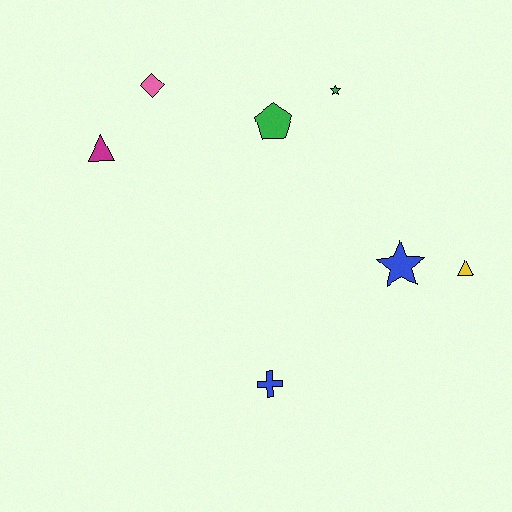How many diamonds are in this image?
There is 1 diamond.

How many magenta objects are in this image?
There is 1 magenta object.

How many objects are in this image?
There are 7 objects.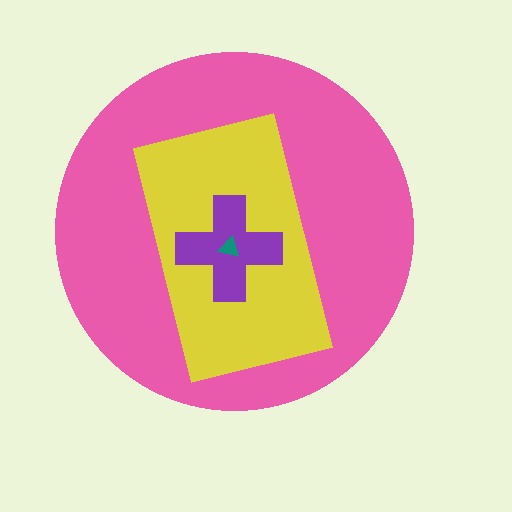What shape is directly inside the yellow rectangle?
The purple cross.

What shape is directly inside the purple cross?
The teal triangle.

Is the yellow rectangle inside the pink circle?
Yes.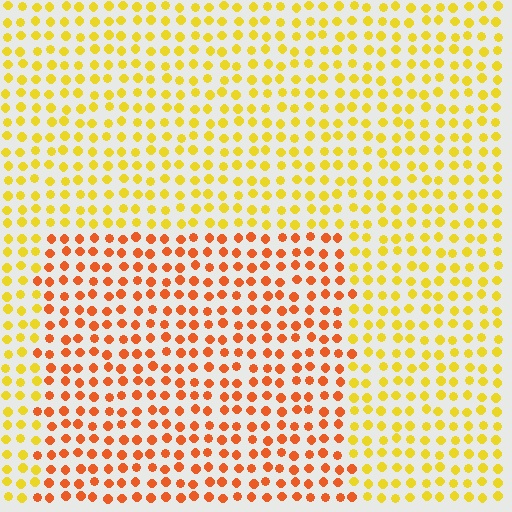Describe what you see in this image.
The image is filled with small yellow elements in a uniform arrangement. A rectangle-shaped region is visible where the elements are tinted to a slightly different hue, forming a subtle color boundary.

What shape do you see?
I see a rectangle.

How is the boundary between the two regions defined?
The boundary is defined purely by a slight shift in hue (about 38 degrees). Spacing, size, and orientation are identical on both sides.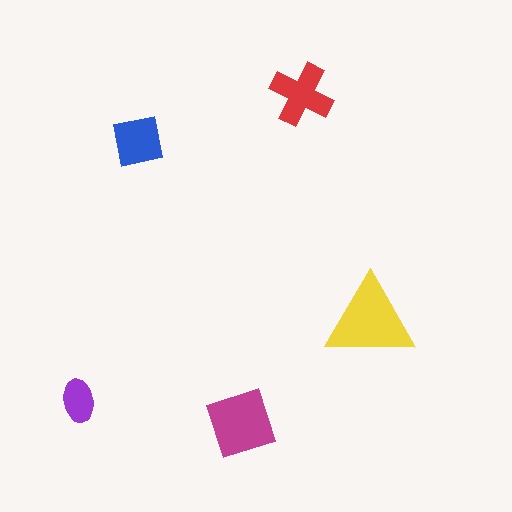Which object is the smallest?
The purple ellipse.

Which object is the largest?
The yellow triangle.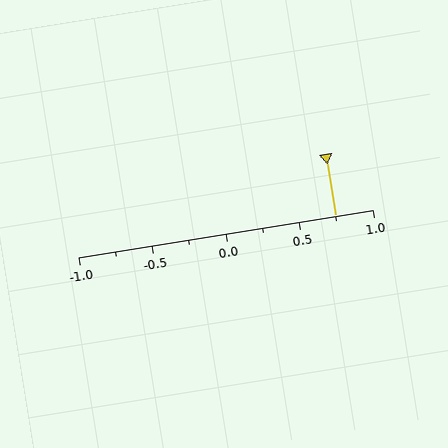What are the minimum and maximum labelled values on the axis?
The axis runs from -1.0 to 1.0.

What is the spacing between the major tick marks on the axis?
The major ticks are spaced 0.5 apart.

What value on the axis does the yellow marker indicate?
The marker indicates approximately 0.75.